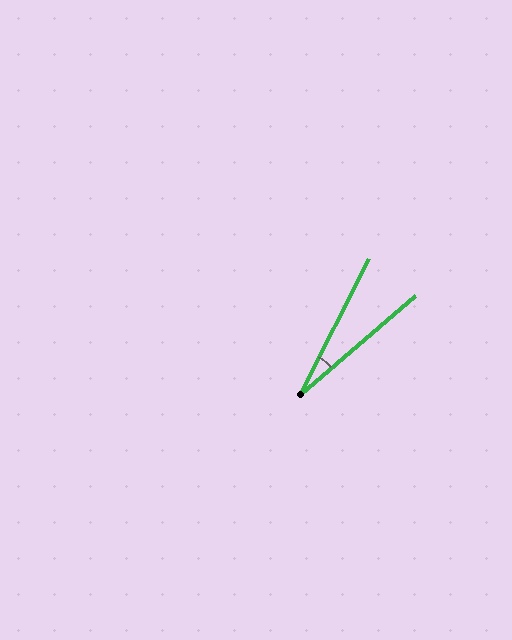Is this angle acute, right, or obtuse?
It is acute.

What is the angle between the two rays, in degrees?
Approximately 23 degrees.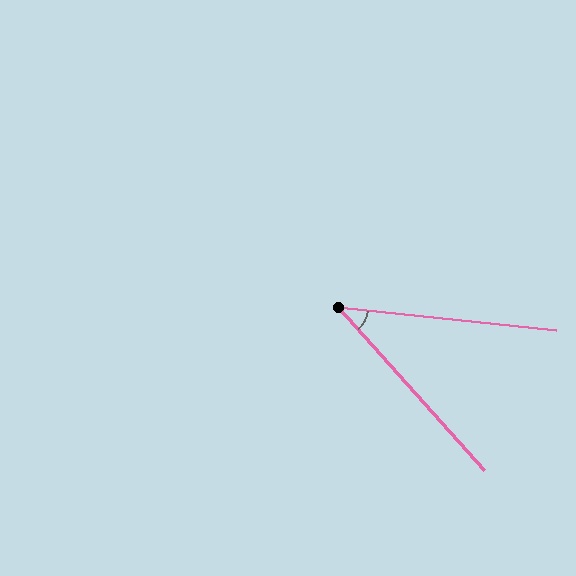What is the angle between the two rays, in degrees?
Approximately 42 degrees.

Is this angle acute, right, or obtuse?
It is acute.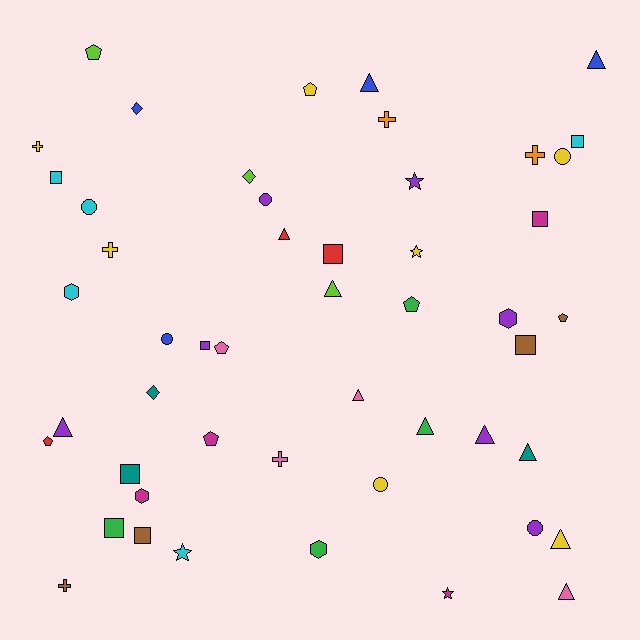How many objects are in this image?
There are 50 objects.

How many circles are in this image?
There are 6 circles.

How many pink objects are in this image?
There are 4 pink objects.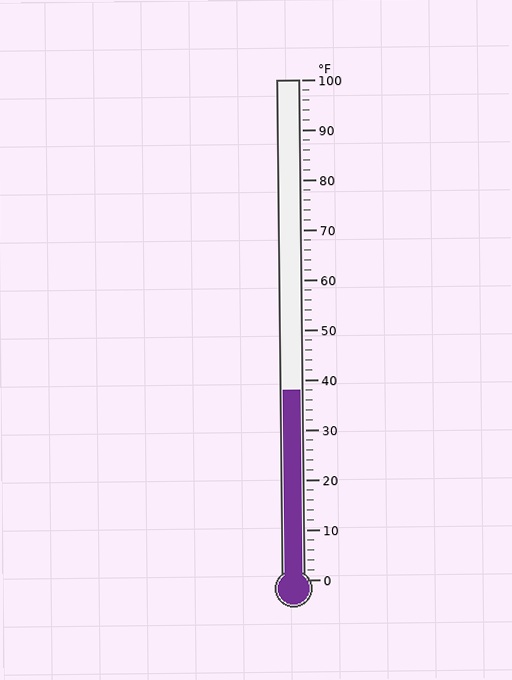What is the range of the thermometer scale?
The thermometer scale ranges from 0°F to 100°F.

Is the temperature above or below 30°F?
The temperature is above 30°F.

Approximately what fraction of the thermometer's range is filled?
The thermometer is filled to approximately 40% of its range.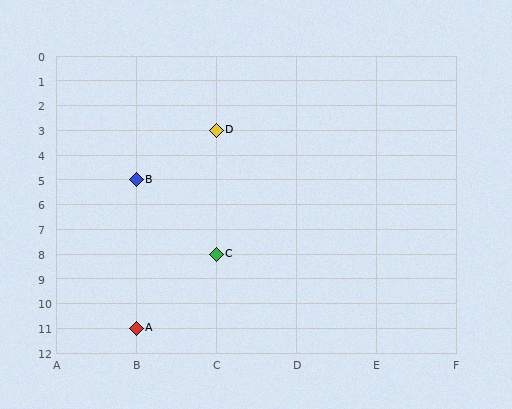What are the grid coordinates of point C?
Point C is at grid coordinates (C, 8).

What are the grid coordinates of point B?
Point B is at grid coordinates (B, 5).